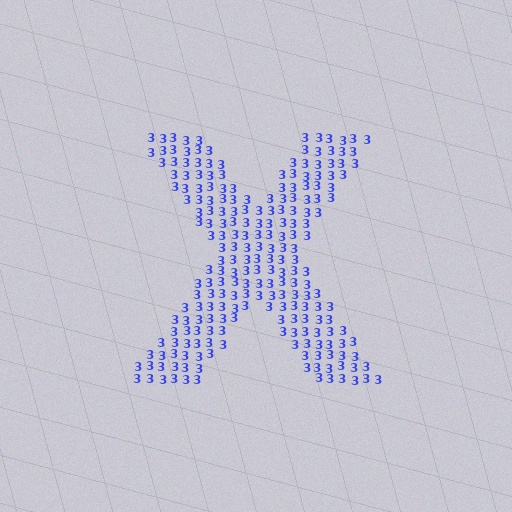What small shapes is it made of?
It is made of small digit 3's.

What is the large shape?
The large shape is the letter X.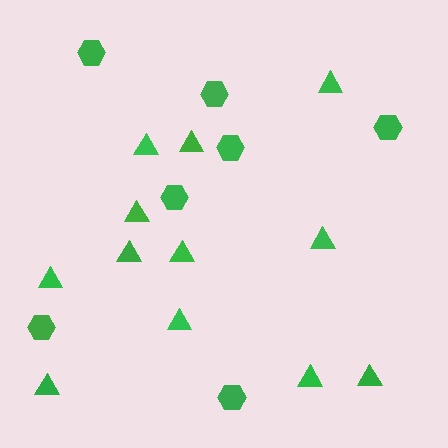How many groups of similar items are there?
There are 2 groups: one group of triangles (12) and one group of hexagons (7).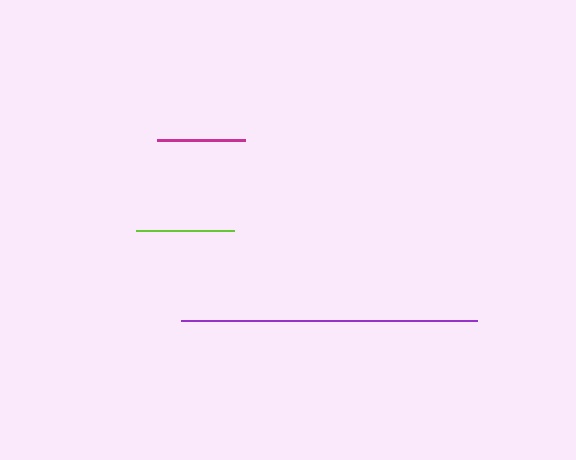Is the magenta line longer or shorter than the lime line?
The lime line is longer than the magenta line.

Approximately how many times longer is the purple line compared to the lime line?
The purple line is approximately 3.0 times the length of the lime line.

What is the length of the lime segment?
The lime segment is approximately 98 pixels long.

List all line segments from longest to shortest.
From longest to shortest: purple, lime, magenta.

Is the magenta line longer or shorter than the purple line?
The purple line is longer than the magenta line.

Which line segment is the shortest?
The magenta line is the shortest at approximately 87 pixels.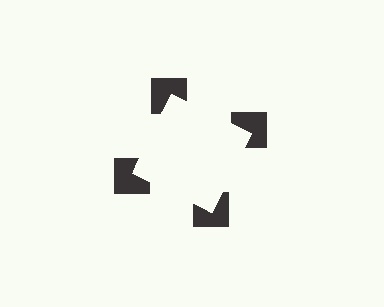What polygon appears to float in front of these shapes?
An illusory square — its edges are inferred from the aligned wedge cuts in the notched squares, not physically drawn.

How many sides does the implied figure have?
4 sides.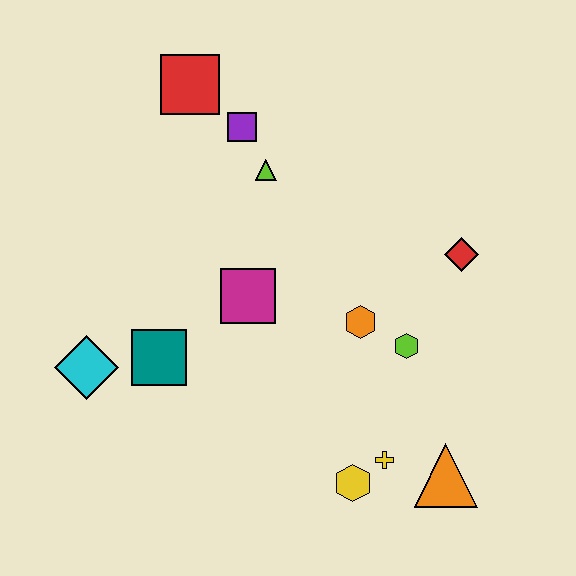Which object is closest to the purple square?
The lime triangle is closest to the purple square.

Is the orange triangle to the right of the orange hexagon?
Yes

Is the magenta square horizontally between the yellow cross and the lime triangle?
No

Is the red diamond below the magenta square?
No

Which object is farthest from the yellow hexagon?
The red square is farthest from the yellow hexagon.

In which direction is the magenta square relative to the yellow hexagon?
The magenta square is above the yellow hexagon.